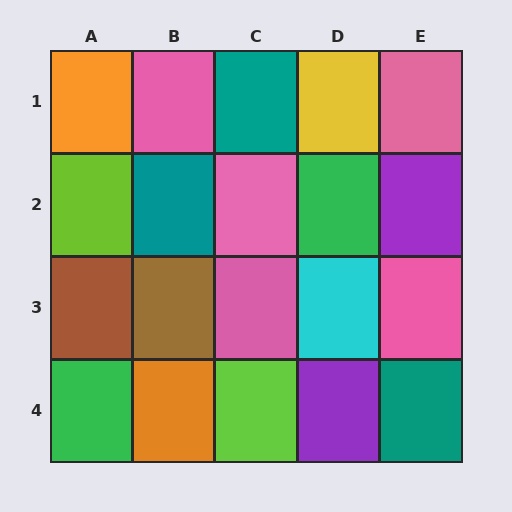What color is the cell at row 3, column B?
Brown.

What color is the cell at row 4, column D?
Purple.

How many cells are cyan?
1 cell is cyan.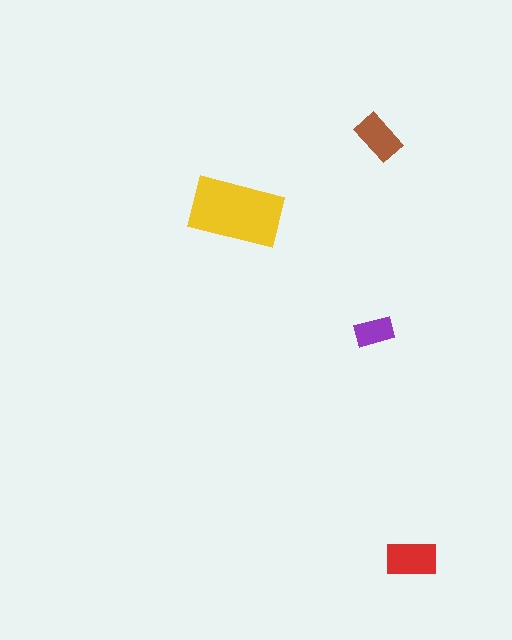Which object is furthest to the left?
The yellow rectangle is leftmost.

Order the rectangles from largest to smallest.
the yellow one, the red one, the brown one, the purple one.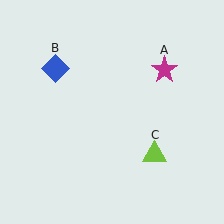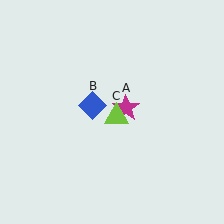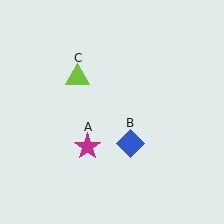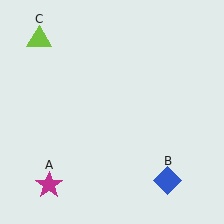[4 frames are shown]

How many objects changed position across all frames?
3 objects changed position: magenta star (object A), blue diamond (object B), lime triangle (object C).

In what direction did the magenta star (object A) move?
The magenta star (object A) moved down and to the left.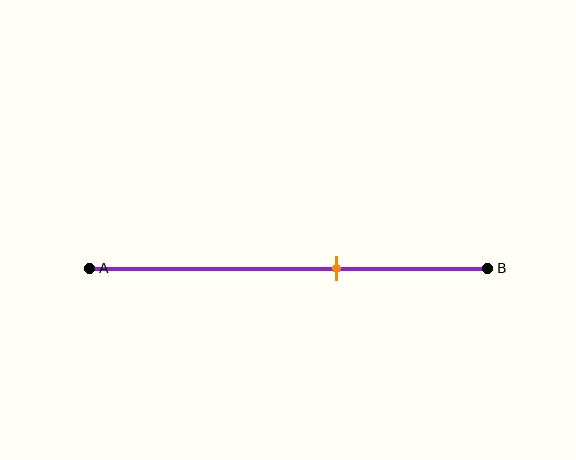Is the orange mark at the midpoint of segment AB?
No, the mark is at about 60% from A, not at the 50% midpoint.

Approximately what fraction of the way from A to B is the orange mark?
The orange mark is approximately 60% of the way from A to B.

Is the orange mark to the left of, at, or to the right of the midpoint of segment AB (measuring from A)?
The orange mark is to the right of the midpoint of segment AB.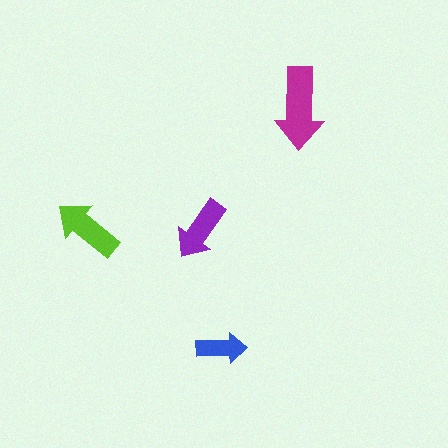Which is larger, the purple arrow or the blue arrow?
The purple one.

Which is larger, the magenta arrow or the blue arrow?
The magenta one.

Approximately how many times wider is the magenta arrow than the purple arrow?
About 1.5 times wider.